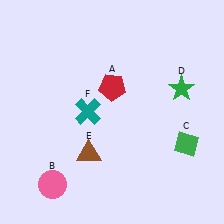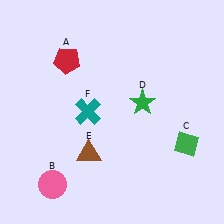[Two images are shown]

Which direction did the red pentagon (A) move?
The red pentagon (A) moved left.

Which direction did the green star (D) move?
The green star (D) moved left.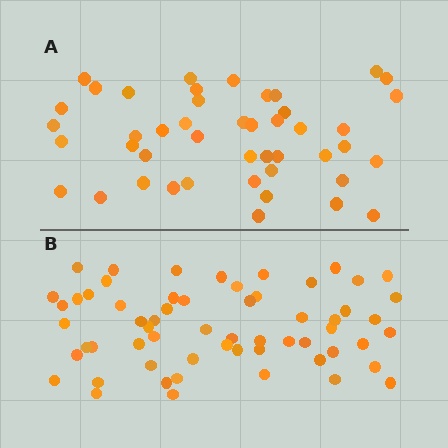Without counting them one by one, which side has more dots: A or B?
Region B (the bottom region) has more dots.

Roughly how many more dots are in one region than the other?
Region B has approximately 15 more dots than region A.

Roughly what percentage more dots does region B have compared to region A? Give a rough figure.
About 35% more.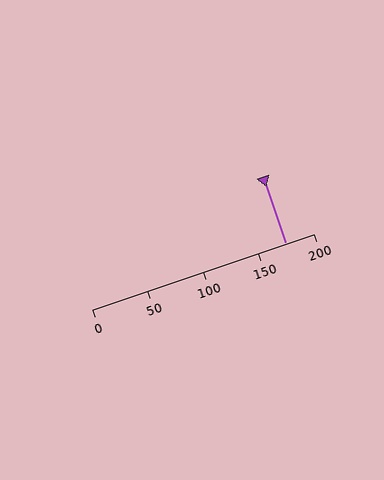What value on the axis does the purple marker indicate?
The marker indicates approximately 175.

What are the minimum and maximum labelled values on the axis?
The axis runs from 0 to 200.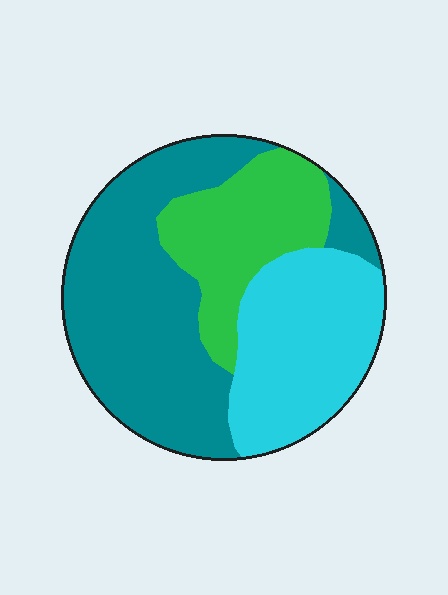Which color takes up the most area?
Teal, at roughly 50%.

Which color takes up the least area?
Green, at roughly 25%.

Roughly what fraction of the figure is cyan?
Cyan takes up about one third (1/3) of the figure.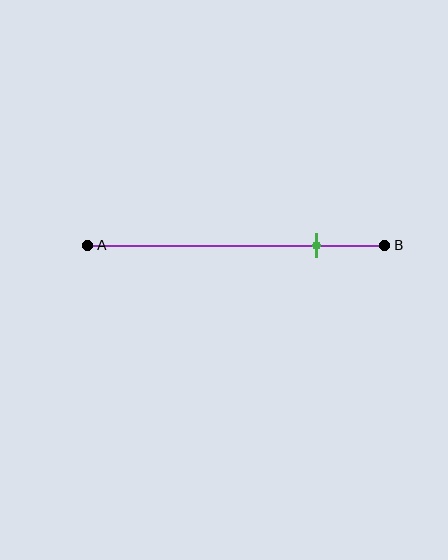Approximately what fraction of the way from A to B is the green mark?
The green mark is approximately 75% of the way from A to B.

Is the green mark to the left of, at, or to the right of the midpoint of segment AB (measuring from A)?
The green mark is to the right of the midpoint of segment AB.